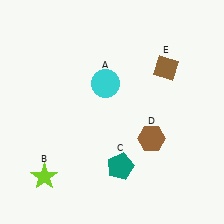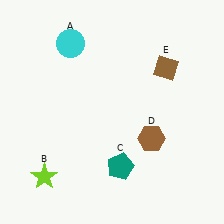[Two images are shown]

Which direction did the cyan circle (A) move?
The cyan circle (A) moved up.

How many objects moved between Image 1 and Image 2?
1 object moved between the two images.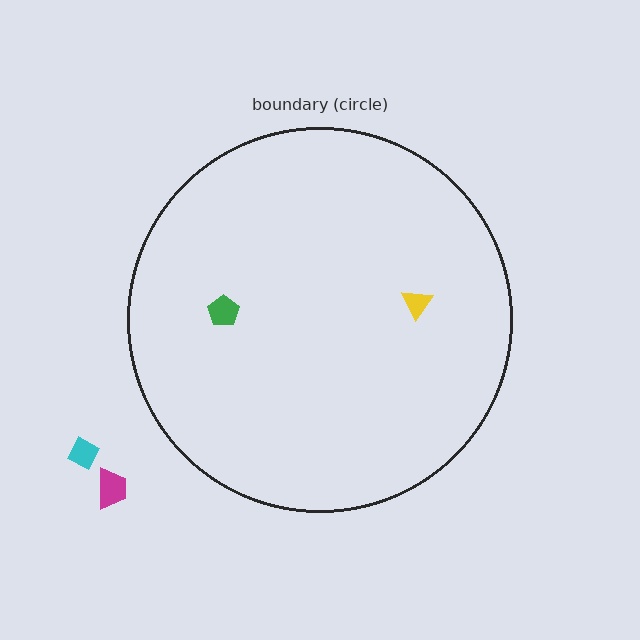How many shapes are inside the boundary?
2 inside, 2 outside.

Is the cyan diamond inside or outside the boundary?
Outside.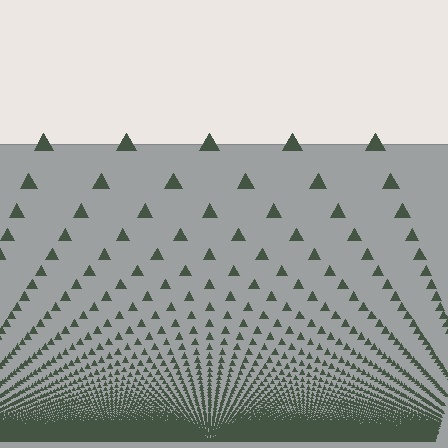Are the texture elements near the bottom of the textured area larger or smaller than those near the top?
Smaller. The gradient is inverted — elements near the bottom are smaller and denser.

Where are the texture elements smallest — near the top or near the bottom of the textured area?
Near the bottom.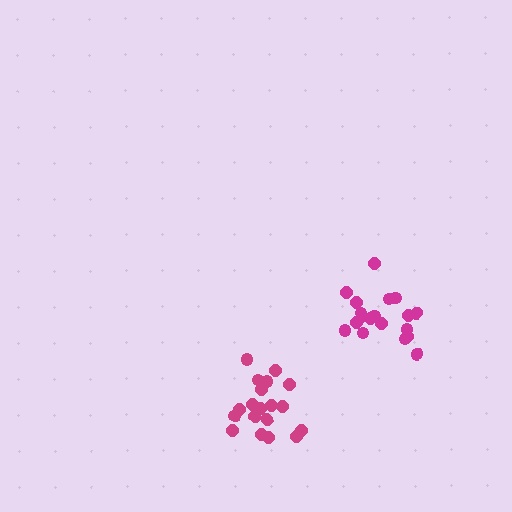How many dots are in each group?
Group 1: 19 dots, Group 2: 19 dots (38 total).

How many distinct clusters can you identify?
There are 2 distinct clusters.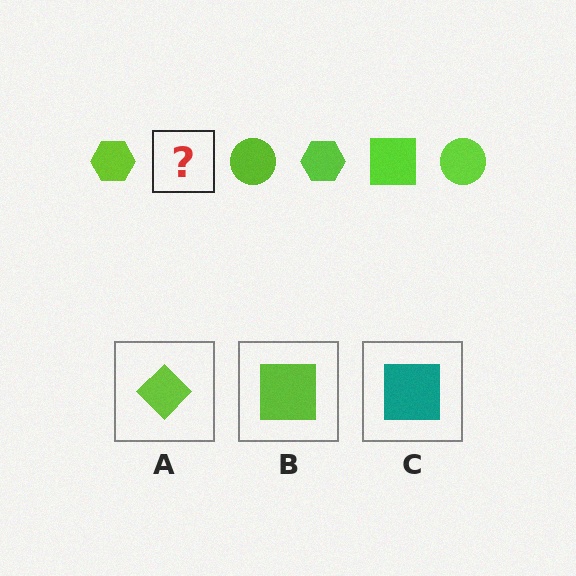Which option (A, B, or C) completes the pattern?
B.